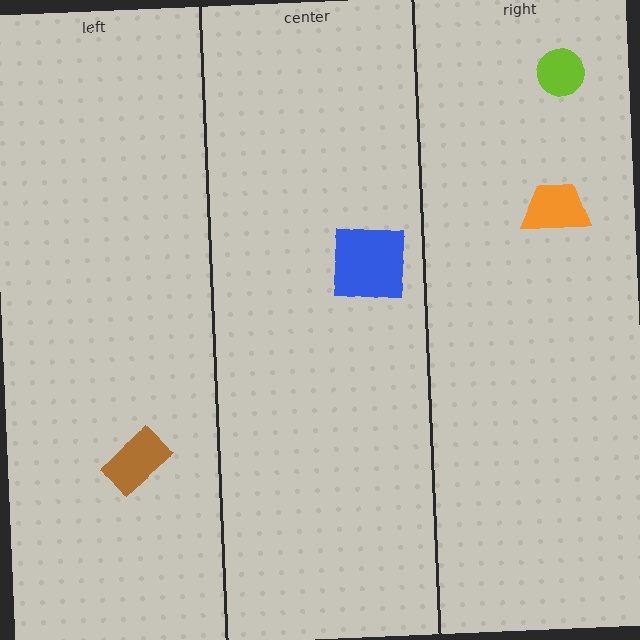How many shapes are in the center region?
1.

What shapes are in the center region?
The blue square.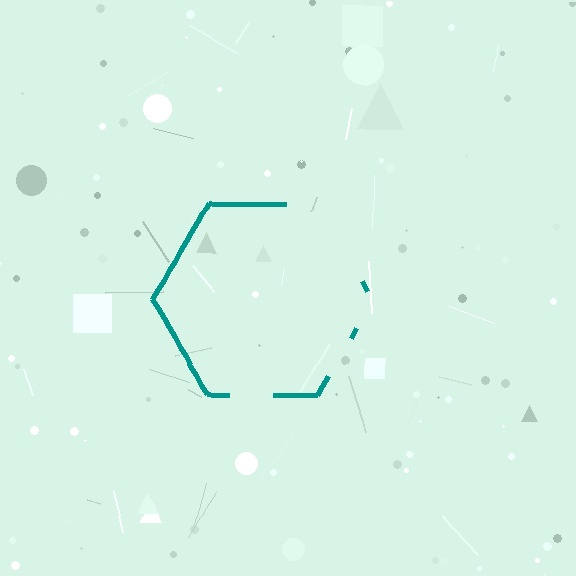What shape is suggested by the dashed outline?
The dashed outline suggests a hexagon.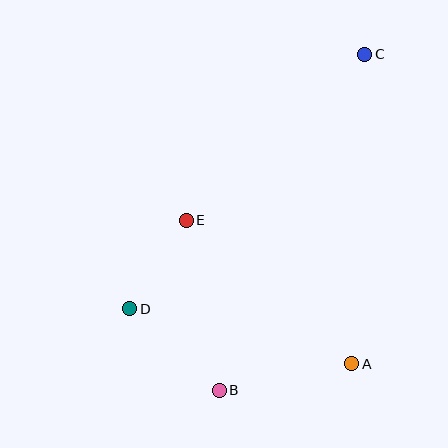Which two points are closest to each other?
Points D and E are closest to each other.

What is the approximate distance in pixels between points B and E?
The distance between B and E is approximately 173 pixels.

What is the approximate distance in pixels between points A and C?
The distance between A and C is approximately 310 pixels.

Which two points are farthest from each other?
Points B and C are farthest from each other.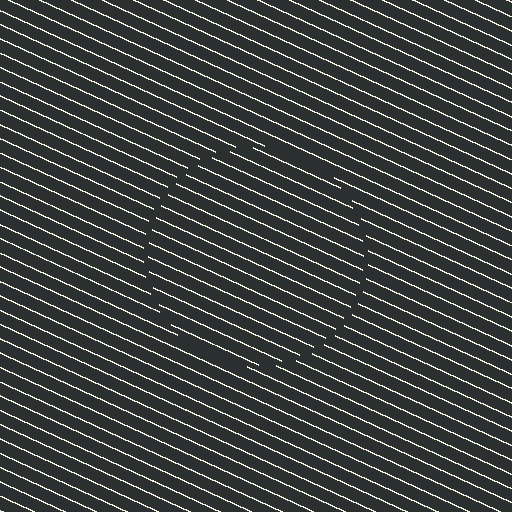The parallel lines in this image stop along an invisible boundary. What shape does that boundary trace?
An illusory circle. The interior of the shape contains the same grating, shifted by half a period — the contour is defined by the phase discontinuity where line-ends from the inner and outer gratings abut.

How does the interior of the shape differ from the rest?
The interior of the shape contains the same grating, shifted by half a period — the contour is defined by the phase discontinuity where line-ends from the inner and outer gratings abut.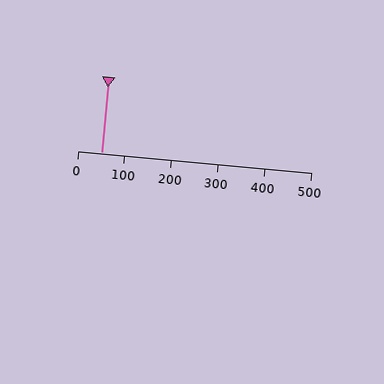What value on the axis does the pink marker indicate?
The marker indicates approximately 50.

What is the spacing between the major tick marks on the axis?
The major ticks are spaced 100 apart.